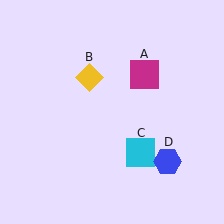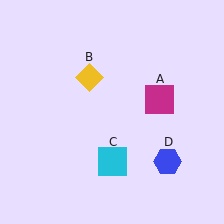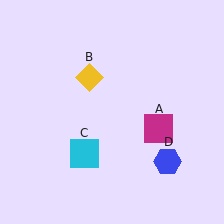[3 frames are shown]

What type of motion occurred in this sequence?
The magenta square (object A), cyan square (object C) rotated clockwise around the center of the scene.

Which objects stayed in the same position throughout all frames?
Yellow diamond (object B) and blue hexagon (object D) remained stationary.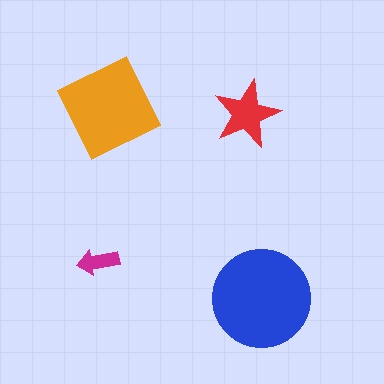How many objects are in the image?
There are 4 objects in the image.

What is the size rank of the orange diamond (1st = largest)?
2nd.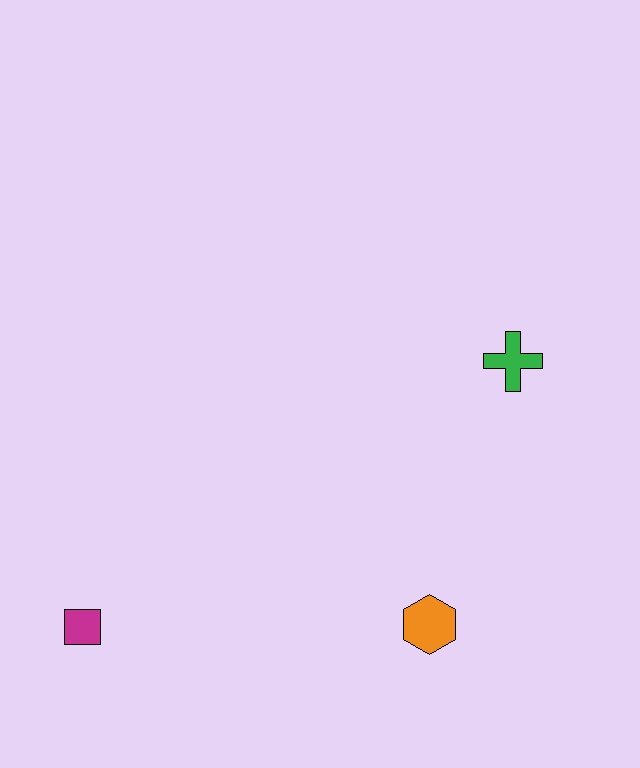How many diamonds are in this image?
There are no diamonds.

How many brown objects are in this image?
There are no brown objects.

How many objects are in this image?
There are 3 objects.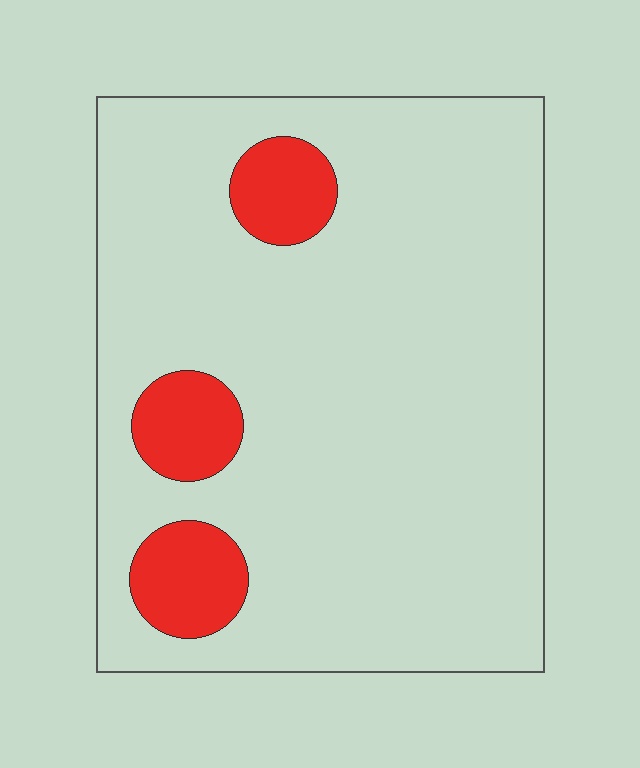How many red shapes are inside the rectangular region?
3.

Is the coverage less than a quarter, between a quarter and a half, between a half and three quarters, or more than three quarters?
Less than a quarter.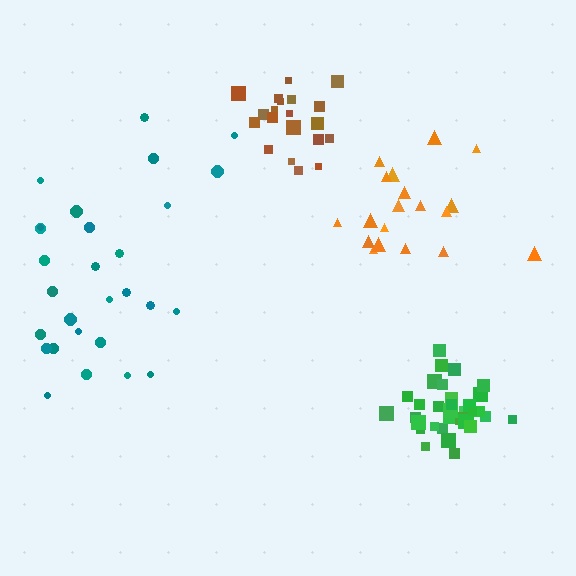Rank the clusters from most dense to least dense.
green, brown, orange, teal.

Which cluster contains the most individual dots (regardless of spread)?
Green (33).